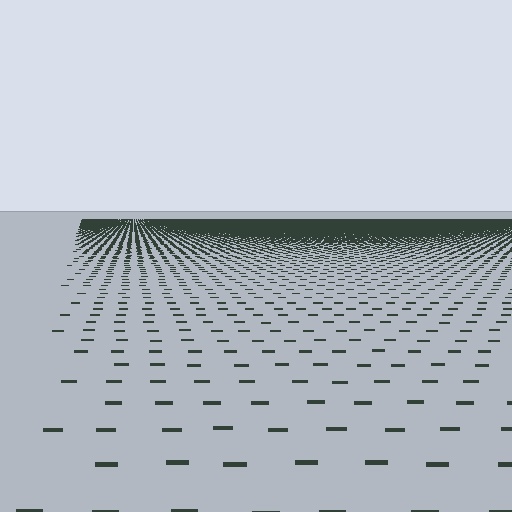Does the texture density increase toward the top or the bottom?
Density increases toward the top.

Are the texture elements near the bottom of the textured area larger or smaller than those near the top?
Larger. Near the bottom, elements are closer to the viewer and appear at a bigger on-screen size.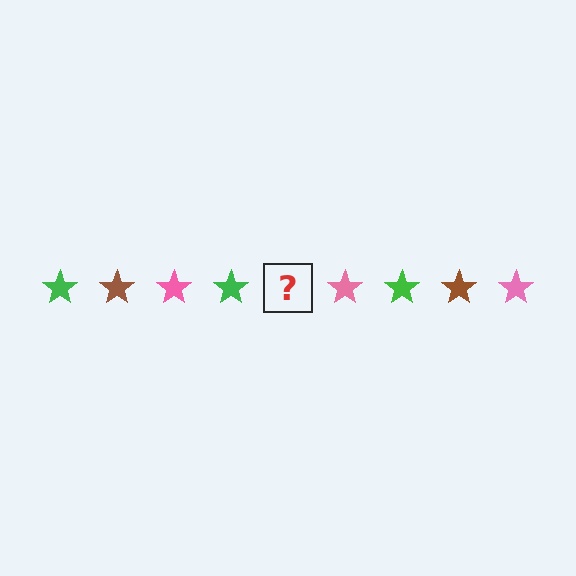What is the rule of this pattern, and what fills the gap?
The rule is that the pattern cycles through green, brown, pink stars. The gap should be filled with a brown star.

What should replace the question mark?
The question mark should be replaced with a brown star.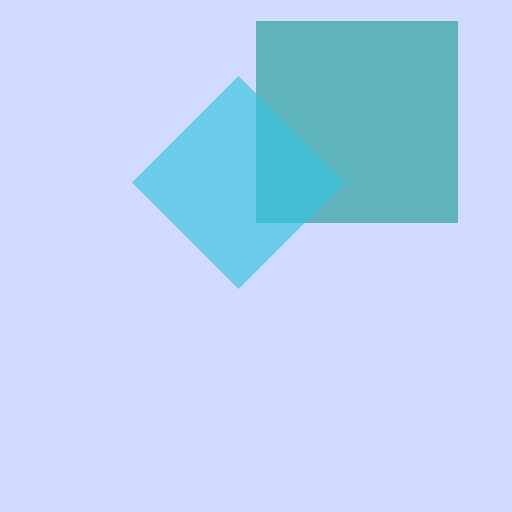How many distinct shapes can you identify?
There are 2 distinct shapes: a teal square, a cyan diamond.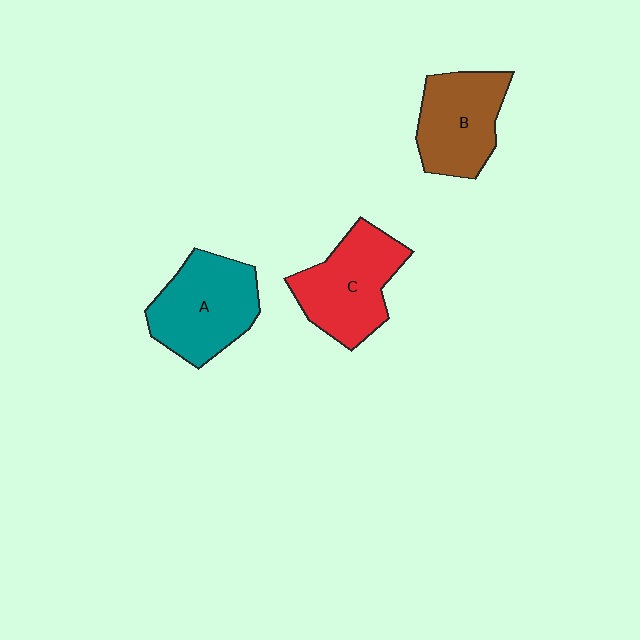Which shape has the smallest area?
Shape B (brown).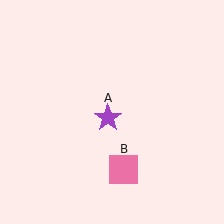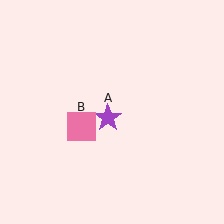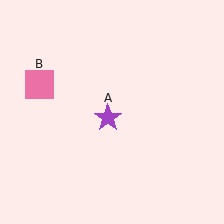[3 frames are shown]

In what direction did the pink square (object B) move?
The pink square (object B) moved up and to the left.